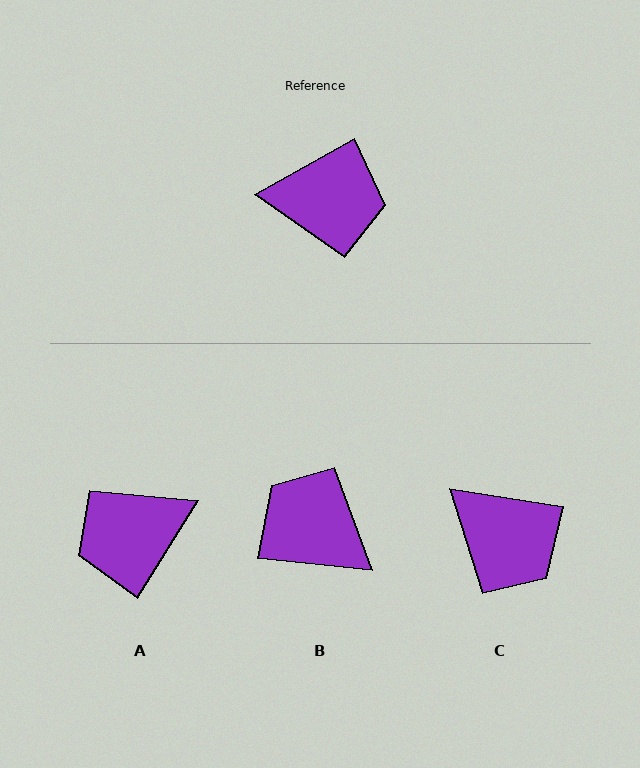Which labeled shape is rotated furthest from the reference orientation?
A, about 151 degrees away.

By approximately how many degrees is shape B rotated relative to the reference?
Approximately 145 degrees counter-clockwise.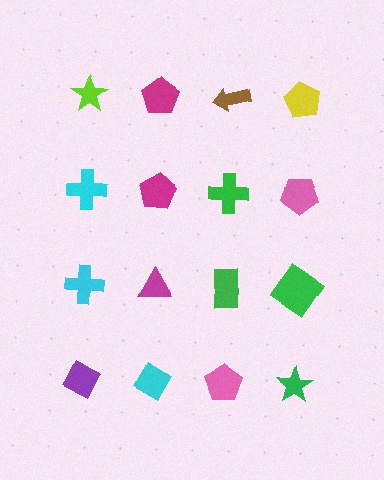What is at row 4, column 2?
A cyan diamond.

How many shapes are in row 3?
4 shapes.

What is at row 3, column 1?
A cyan cross.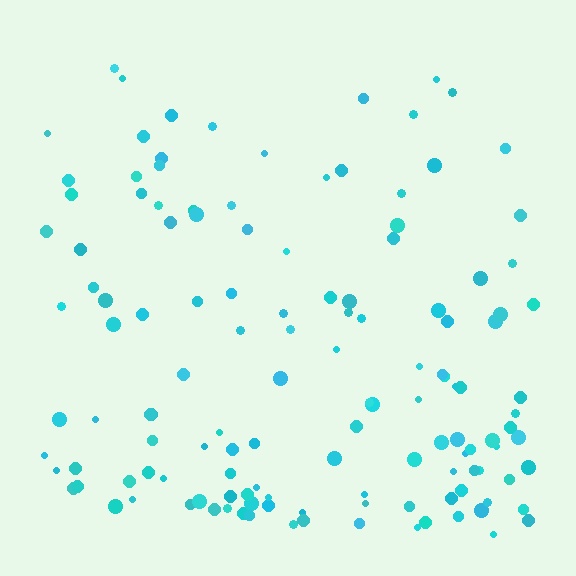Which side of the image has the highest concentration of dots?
The bottom.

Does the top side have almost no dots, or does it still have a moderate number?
Still a moderate number, just noticeably fewer than the bottom.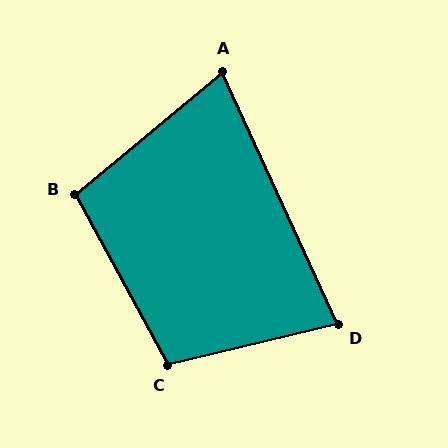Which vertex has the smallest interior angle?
A, at approximately 75 degrees.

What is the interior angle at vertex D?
Approximately 79 degrees (acute).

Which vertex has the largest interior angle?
C, at approximately 105 degrees.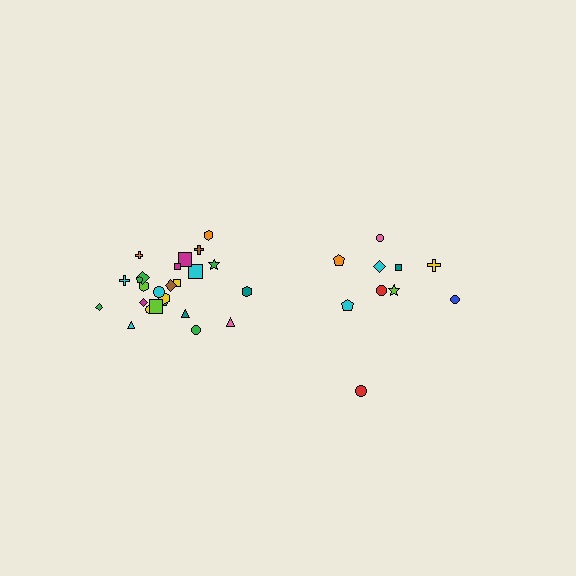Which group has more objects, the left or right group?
The left group.